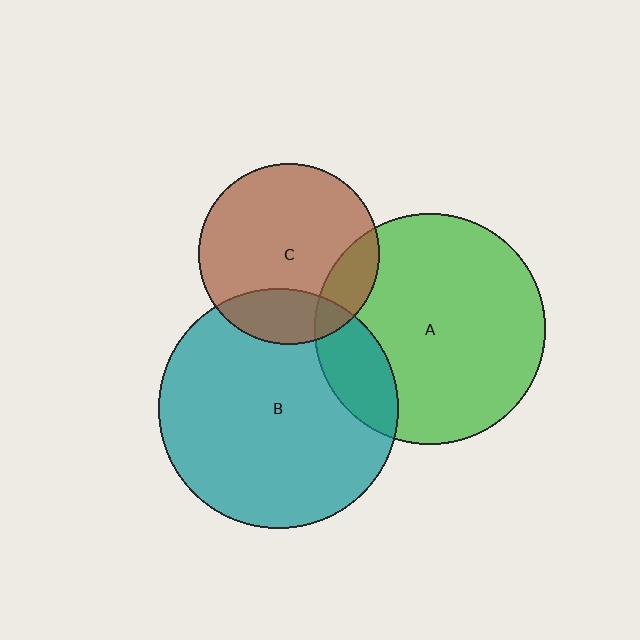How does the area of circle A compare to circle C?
Approximately 1.6 times.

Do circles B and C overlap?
Yes.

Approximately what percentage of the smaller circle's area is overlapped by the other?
Approximately 20%.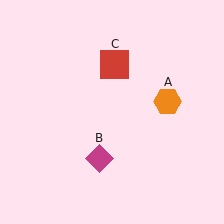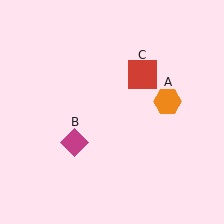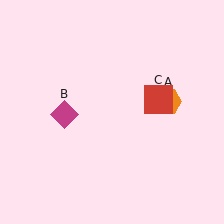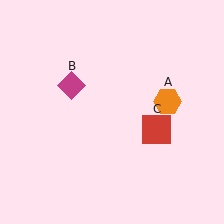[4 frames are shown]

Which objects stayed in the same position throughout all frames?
Orange hexagon (object A) remained stationary.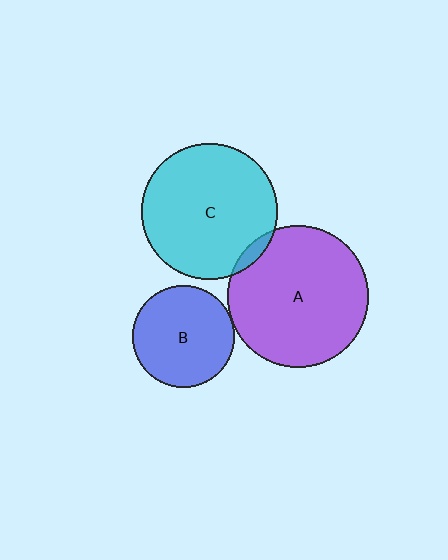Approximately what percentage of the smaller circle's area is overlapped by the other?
Approximately 5%.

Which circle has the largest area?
Circle A (purple).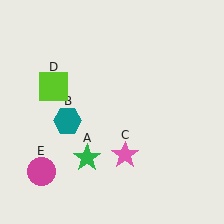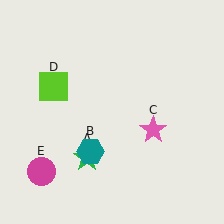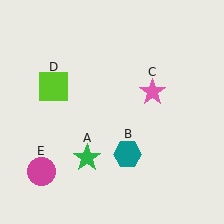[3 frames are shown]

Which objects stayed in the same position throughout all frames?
Green star (object A) and lime square (object D) and magenta circle (object E) remained stationary.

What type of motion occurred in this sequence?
The teal hexagon (object B), pink star (object C) rotated counterclockwise around the center of the scene.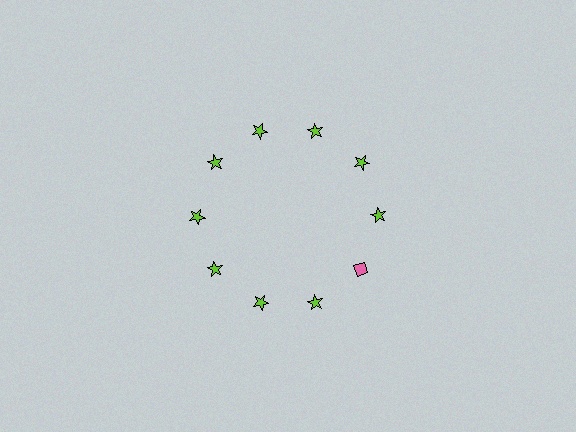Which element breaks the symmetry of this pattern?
The pink diamond at roughly the 4 o'clock position breaks the symmetry. All other shapes are lime stars.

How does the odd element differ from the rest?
It differs in both color (pink instead of lime) and shape (diamond instead of star).